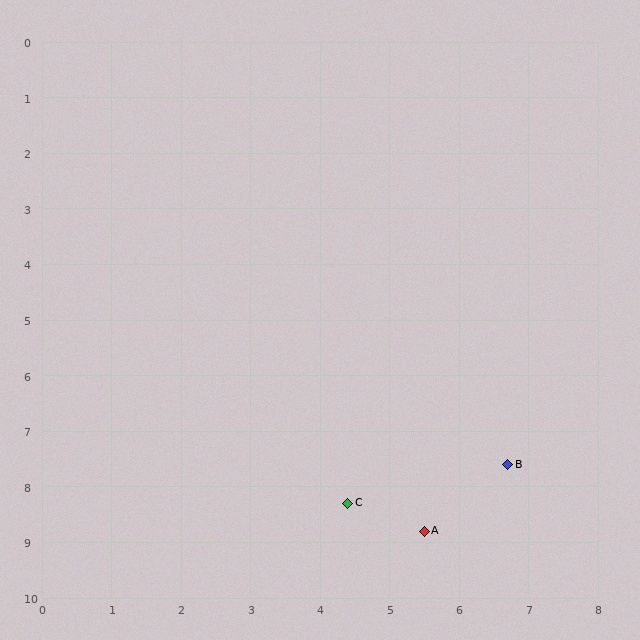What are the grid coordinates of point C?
Point C is at approximately (4.4, 8.3).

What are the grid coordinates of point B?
Point B is at approximately (6.7, 7.6).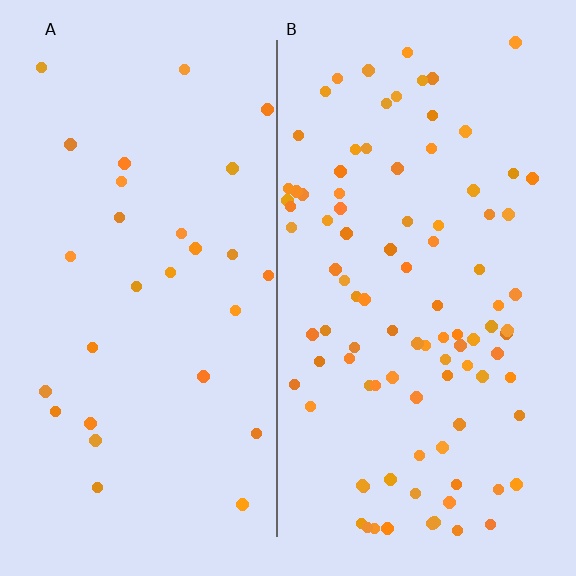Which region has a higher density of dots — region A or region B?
B (the right).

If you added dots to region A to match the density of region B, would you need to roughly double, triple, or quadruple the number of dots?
Approximately triple.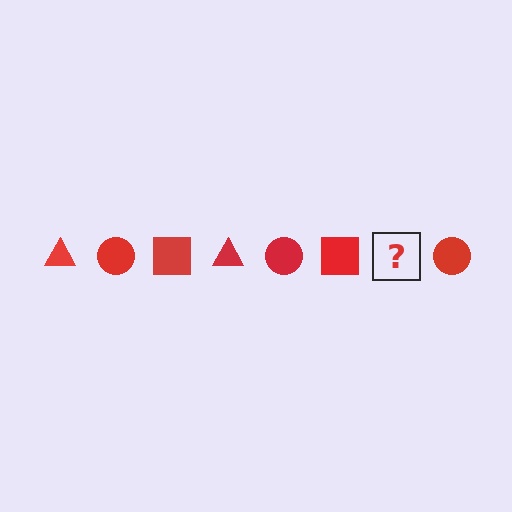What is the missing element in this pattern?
The missing element is a red triangle.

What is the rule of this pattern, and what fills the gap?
The rule is that the pattern cycles through triangle, circle, square shapes in red. The gap should be filled with a red triangle.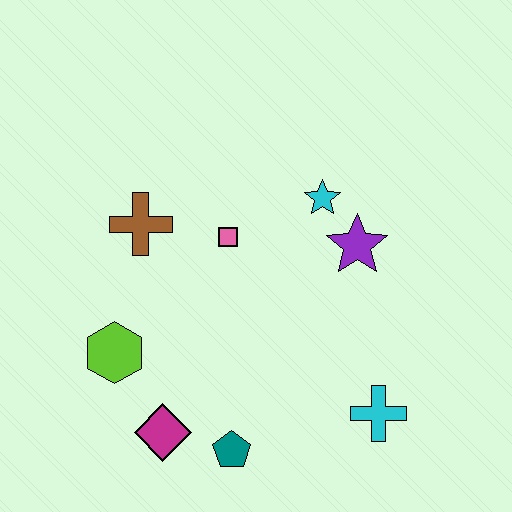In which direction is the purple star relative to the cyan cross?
The purple star is above the cyan cross.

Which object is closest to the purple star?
The cyan star is closest to the purple star.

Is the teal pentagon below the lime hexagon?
Yes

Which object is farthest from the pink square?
The cyan cross is farthest from the pink square.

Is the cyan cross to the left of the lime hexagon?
No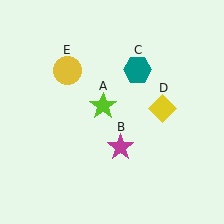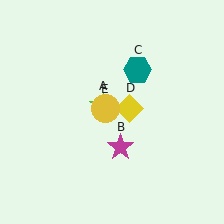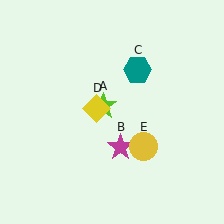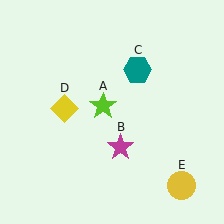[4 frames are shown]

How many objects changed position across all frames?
2 objects changed position: yellow diamond (object D), yellow circle (object E).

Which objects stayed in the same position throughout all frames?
Lime star (object A) and magenta star (object B) and teal hexagon (object C) remained stationary.